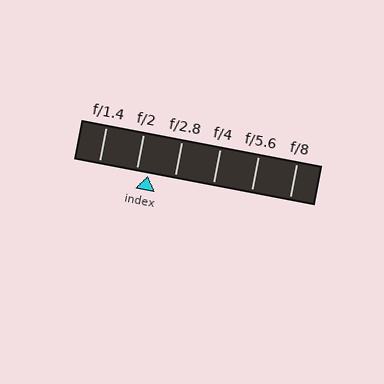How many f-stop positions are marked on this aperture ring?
There are 6 f-stop positions marked.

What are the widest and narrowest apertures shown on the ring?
The widest aperture shown is f/1.4 and the narrowest is f/8.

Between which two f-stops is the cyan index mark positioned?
The index mark is between f/2 and f/2.8.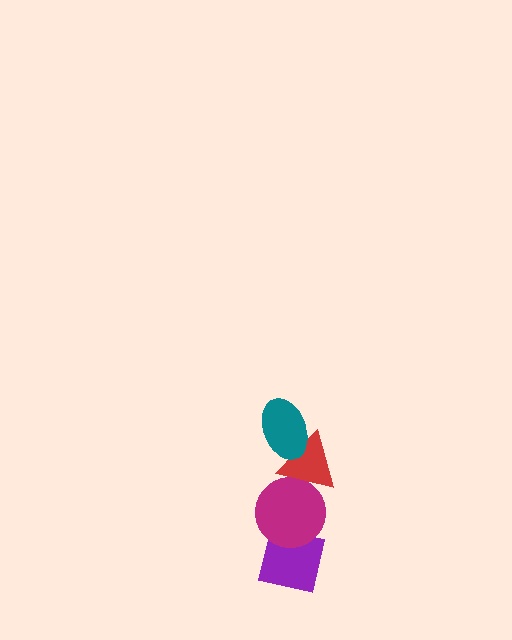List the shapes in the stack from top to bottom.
From top to bottom: the teal ellipse, the red triangle, the magenta circle, the purple square.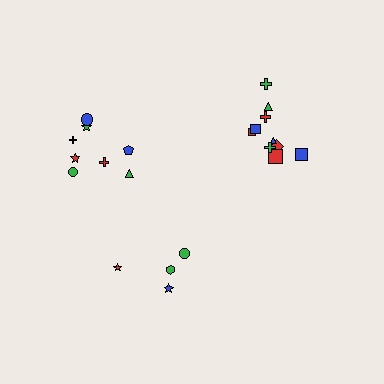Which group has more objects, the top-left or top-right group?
The top-right group.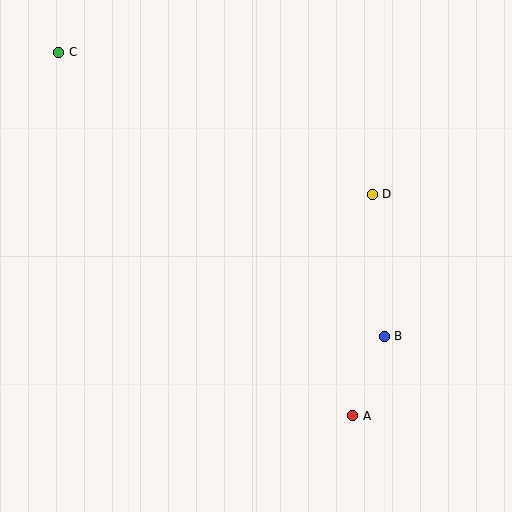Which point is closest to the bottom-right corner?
Point A is closest to the bottom-right corner.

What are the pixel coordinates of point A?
Point A is at (353, 416).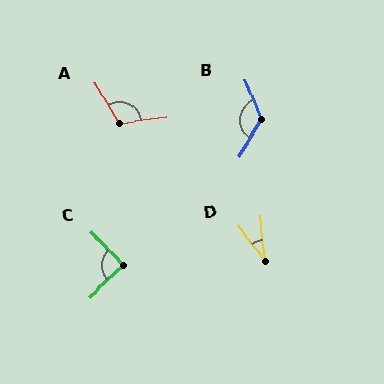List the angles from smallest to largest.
D (31°), C (89°), A (113°), B (125°).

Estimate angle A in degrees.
Approximately 113 degrees.